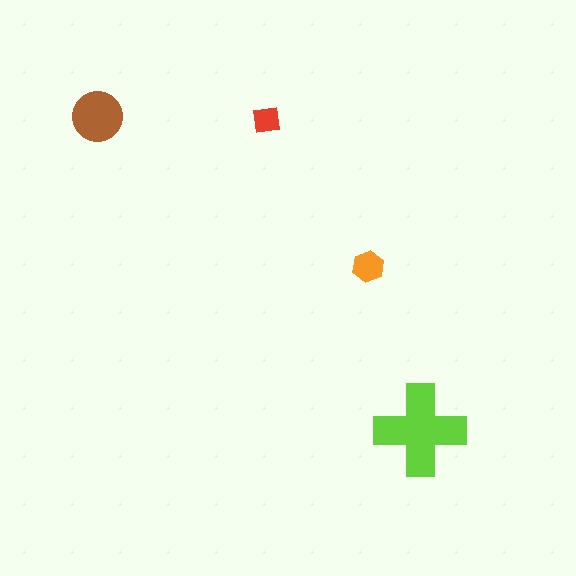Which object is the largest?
The lime cross.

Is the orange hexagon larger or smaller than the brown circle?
Smaller.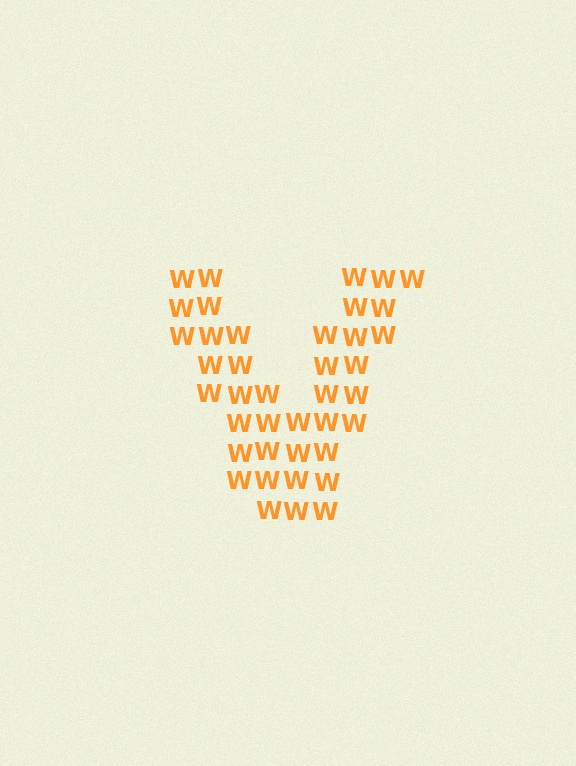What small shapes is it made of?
It is made of small letter W's.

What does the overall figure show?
The overall figure shows the letter V.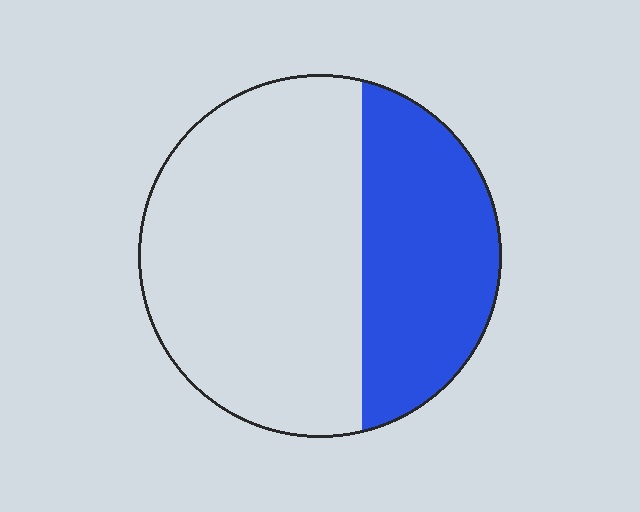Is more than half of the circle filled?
No.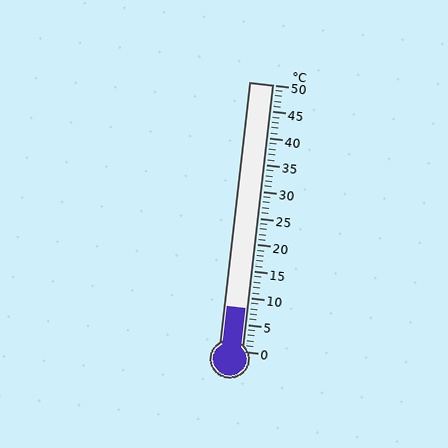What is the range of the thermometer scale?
The thermometer scale ranges from 0°C to 50°C.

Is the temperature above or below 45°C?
The temperature is below 45°C.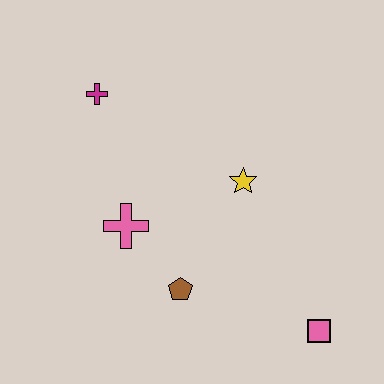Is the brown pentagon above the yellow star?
No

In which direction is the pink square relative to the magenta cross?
The pink square is below the magenta cross.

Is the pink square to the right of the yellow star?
Yes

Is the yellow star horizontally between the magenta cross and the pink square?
Yes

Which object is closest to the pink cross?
The brown pentagon is closest to the pink cross.